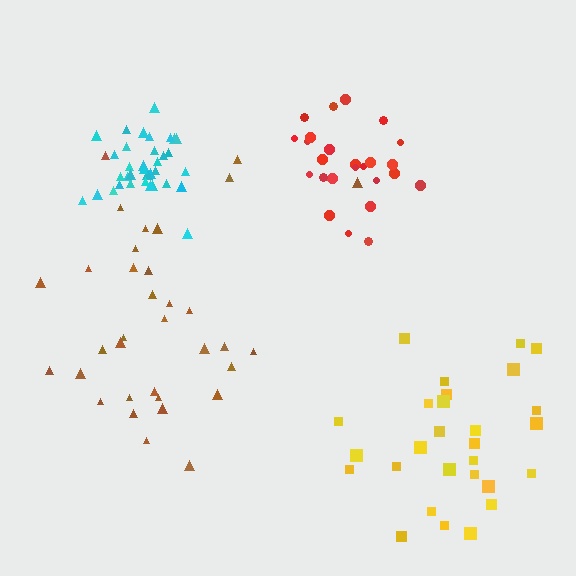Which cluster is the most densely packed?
Cyan.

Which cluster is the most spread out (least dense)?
Yellow.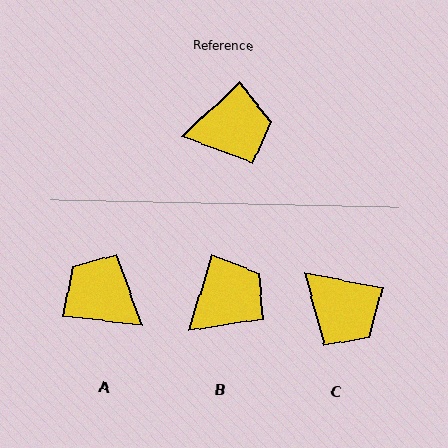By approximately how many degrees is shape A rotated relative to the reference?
Approximately 130 degrees counter-clockwise.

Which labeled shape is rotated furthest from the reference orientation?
A, about 130 degrees away.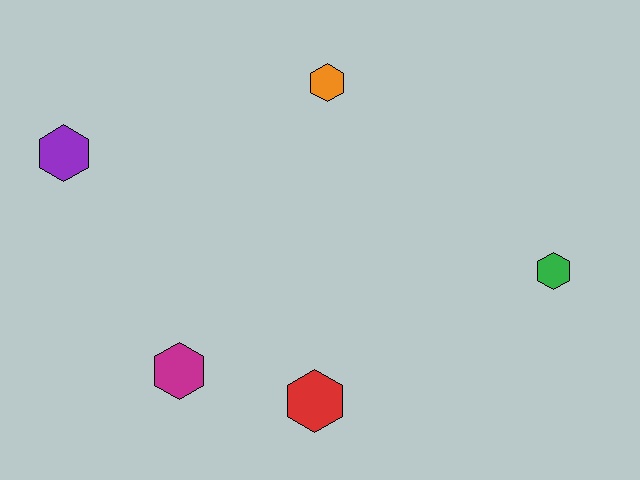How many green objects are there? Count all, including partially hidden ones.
There is 1 green object.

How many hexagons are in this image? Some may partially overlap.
There are 5 hexagons.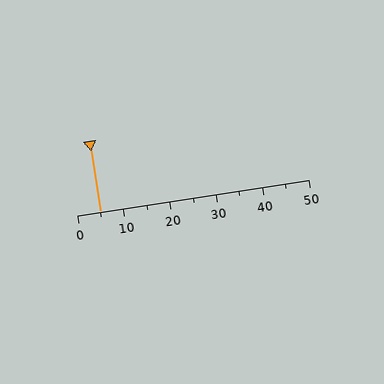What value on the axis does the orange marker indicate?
The marker indicates approximately 5.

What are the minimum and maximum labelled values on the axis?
The axis runs from 0 to 50.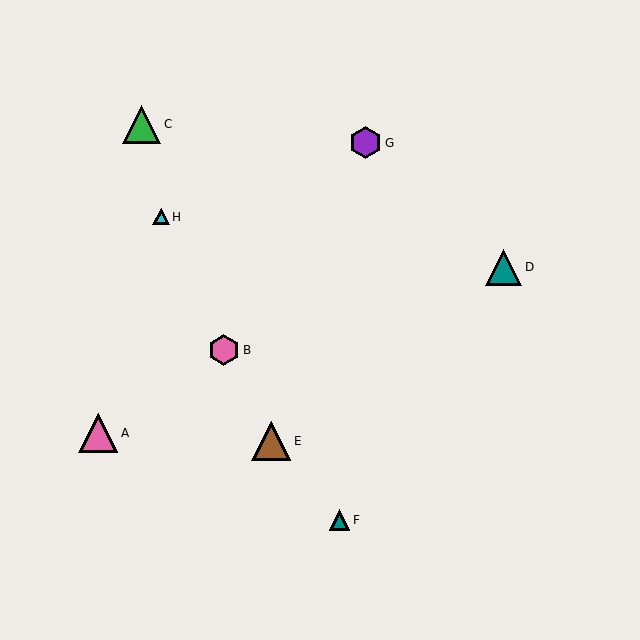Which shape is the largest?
The pink triangle (labeled A) is the largest.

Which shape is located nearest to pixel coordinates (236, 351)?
The pink hexagon (labeled B) at (224, 350) is nearest to that location.